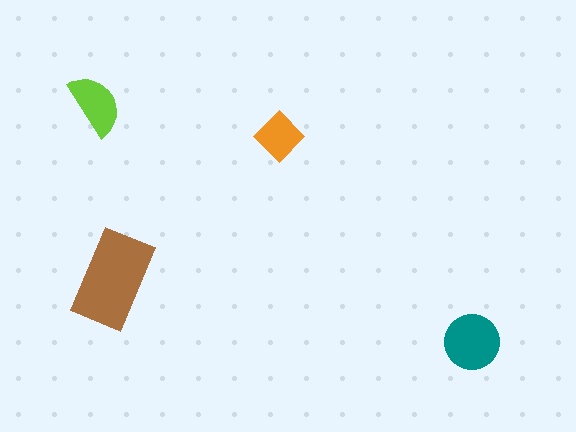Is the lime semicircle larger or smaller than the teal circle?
Smaller.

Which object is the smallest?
The orange diamond.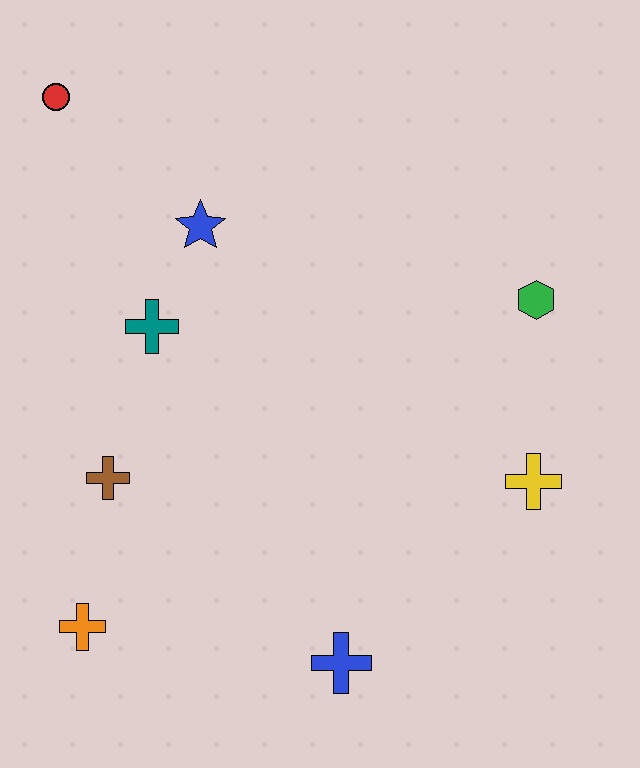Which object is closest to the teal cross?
The blue star is closest to the teal cross.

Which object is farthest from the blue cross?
The red circle is farthest from the blue cross.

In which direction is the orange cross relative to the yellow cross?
The orange cross is to the left of the yellow cross.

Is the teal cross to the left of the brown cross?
No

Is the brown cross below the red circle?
Yes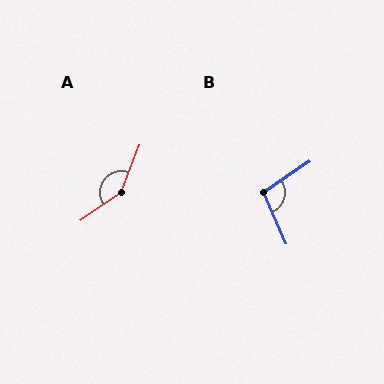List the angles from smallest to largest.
B (101°), A (146°).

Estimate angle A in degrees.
Approximately 146 degrees.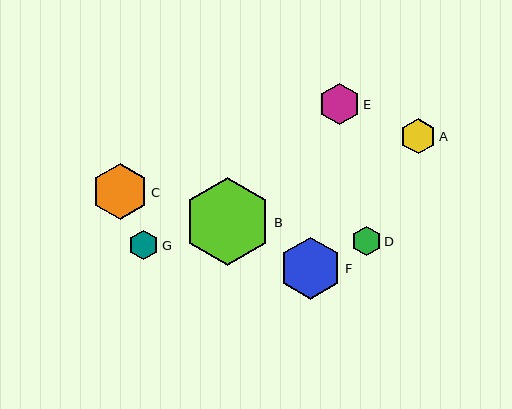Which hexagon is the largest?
Hexagon B is the largest with a size of approximately 88 pixels.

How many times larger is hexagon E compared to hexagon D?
Hexagon E is approximately 1.4 times the size of hexagon D.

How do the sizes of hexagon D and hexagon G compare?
Hexagon D and hexagon G are approximately the same size.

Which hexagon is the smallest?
Hexagon G is the smallest with a size of approximately 30 pixels.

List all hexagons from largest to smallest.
From largest to smallest: B, F, C, E, A, D, G.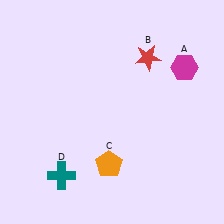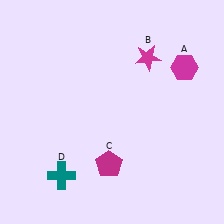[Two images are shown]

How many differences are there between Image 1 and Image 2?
There are 2 differences between the two images.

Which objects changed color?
B changed from red to magenta. C changed from orange to magenta.